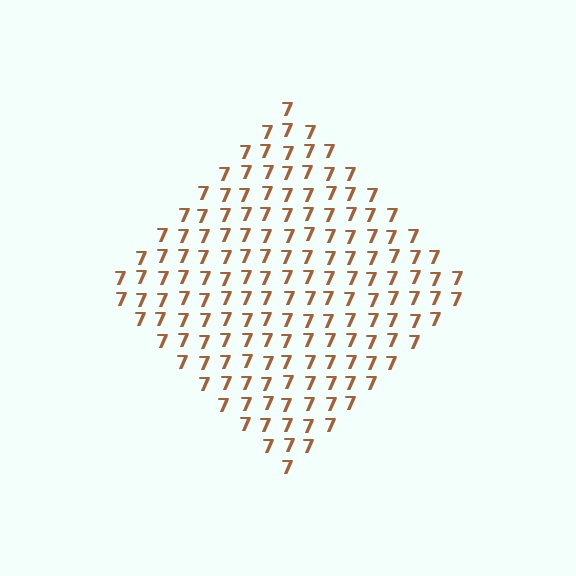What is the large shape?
The large shape is a diamond.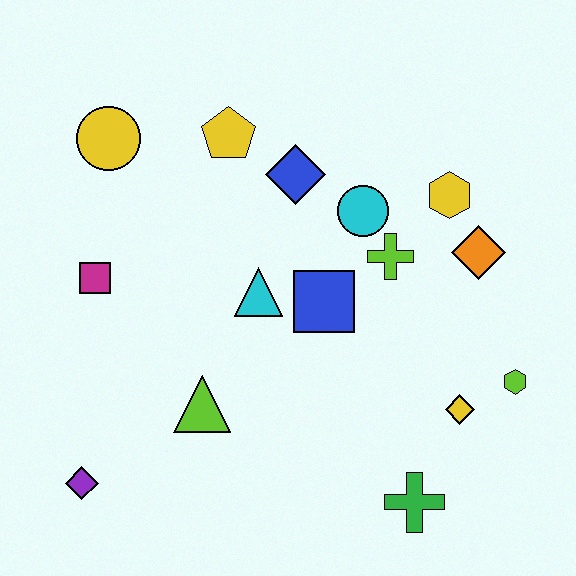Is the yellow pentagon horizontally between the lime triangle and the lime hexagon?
Yes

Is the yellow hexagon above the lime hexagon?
Yes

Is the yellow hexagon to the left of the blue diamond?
No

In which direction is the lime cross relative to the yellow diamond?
The lime cross is above the yellow diamond.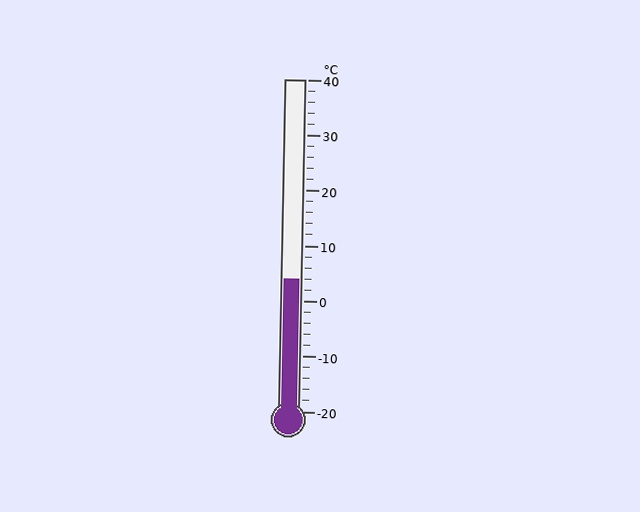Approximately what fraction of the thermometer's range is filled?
The thermometer is filled to approximately 40% of its range.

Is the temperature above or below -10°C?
The temperature is above -10°C.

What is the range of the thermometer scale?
The thermometer scale ranges from -20°C to 40°C.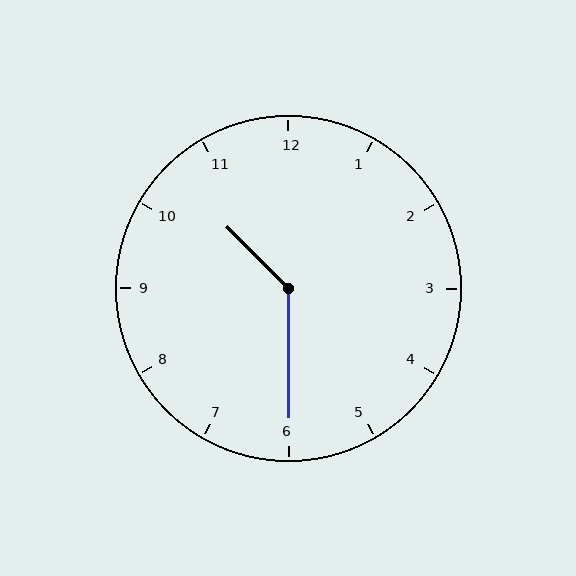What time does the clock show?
10:30.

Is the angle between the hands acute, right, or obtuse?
It is obtuse.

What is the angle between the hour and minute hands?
Approximately 135 degrees.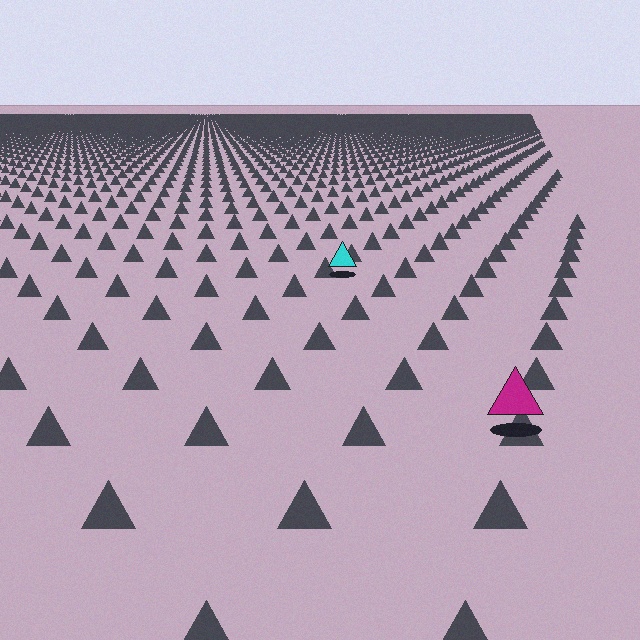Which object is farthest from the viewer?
The cyan triangle is farthest from the viewer. It appears smaller and the ground texture around it is denser.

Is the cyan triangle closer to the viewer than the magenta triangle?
No. The magenta triangle is closer — you can tell from the texture gradient: the ground texture is coarser near it.